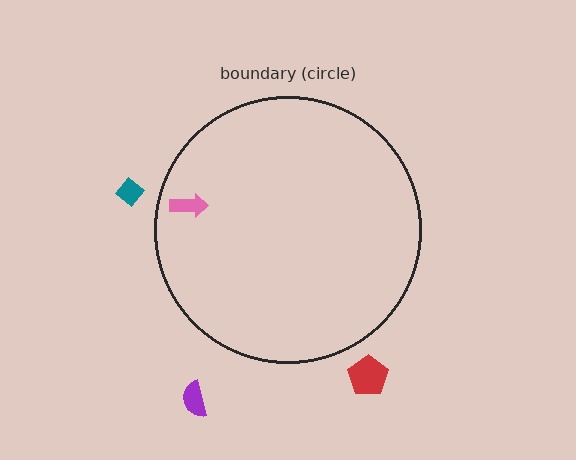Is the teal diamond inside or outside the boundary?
Outside.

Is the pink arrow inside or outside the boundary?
Inside.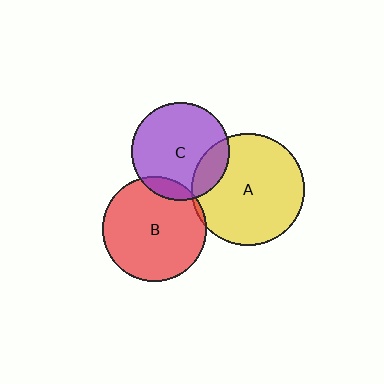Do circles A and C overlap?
Yes.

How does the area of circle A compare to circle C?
Approximately 1.3 times.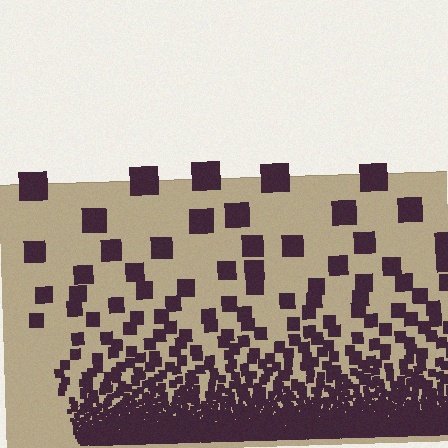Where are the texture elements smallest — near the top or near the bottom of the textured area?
Near the bottom.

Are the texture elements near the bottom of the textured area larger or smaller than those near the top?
Smaller. The gradient is inverted — elements near the bottom are smaller and denser.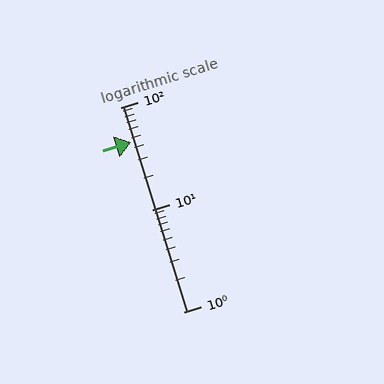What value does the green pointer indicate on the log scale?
The pointer indicates approximately 46.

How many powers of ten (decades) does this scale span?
The scale spans 2 decades, from 1 to 100.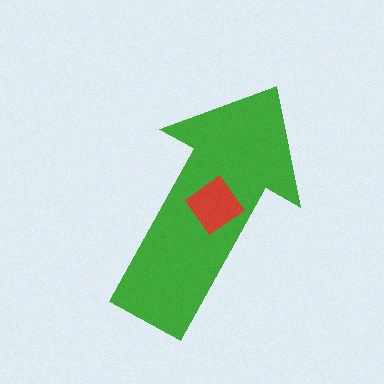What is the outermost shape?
The green arrow.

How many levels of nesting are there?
2.